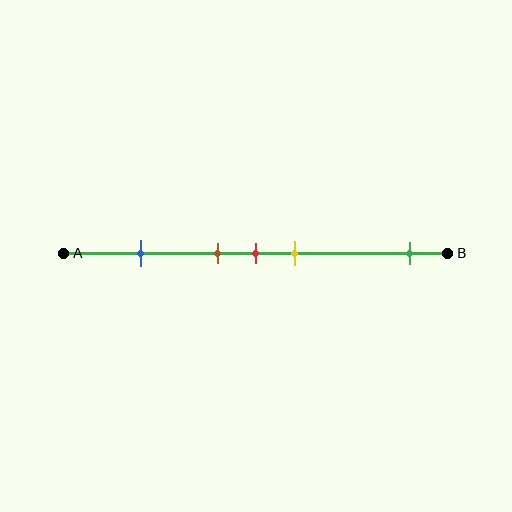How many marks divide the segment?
There are 5 marks dividing the segment.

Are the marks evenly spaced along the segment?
No, the marks are not evenly spaced.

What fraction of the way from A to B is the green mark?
The green mark is approximately 90% (0.9) of the way from A to B.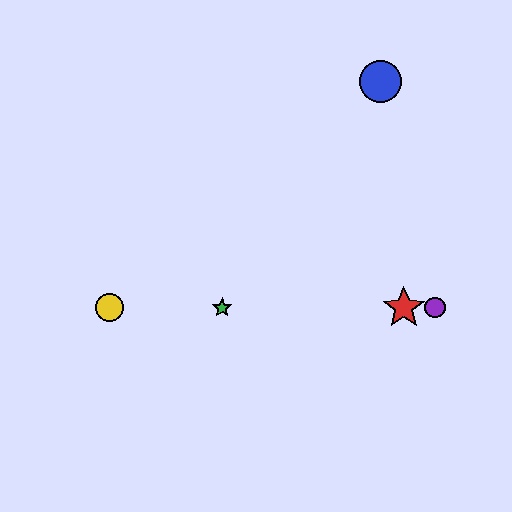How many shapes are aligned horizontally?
4 shapes (the red star, the green star, the yellow circle, the purple circle) are aligned horizontally.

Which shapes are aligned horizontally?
The red star, the green star, the yellow circle, the purple circle are aligned horizontally.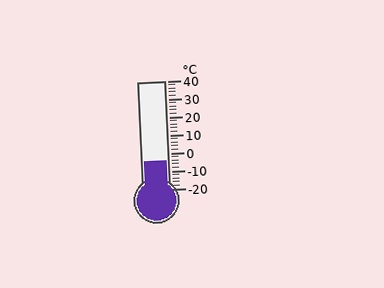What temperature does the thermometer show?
The thermometer shows approximately -4°C.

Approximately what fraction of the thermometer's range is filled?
The thermometer is filled to approximately 25% of its range.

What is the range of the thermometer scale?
The thermometer scale ranges from -20°C to 40°C.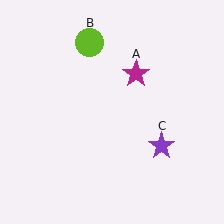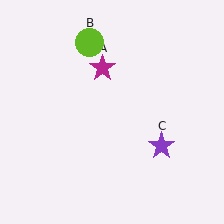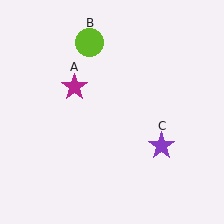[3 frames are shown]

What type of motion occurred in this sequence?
The magenta star (object A) rotated counterclockwise around the center of the scene.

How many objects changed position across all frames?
1 object changed position: magenta star (object A).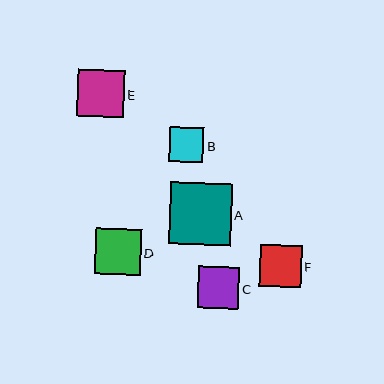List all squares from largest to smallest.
From largest to smallest: A, E, D, F, C, B.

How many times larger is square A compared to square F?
Square A is approximately 1.5 times the size of square F.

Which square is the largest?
Square A is the largest with a size of approximately 62 pixels.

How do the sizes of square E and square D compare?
Square E and square D are approximately the same size.